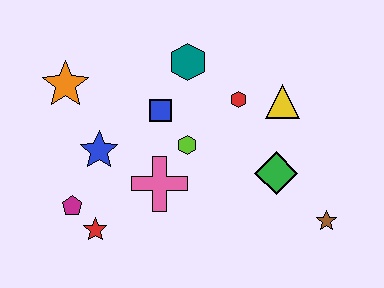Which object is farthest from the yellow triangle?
The magenta pentagon is farthest from the yellow triangle.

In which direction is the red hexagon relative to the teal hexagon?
The red hexagon is to the right of the teal hexagon.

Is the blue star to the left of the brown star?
Yes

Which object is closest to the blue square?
The lime hexagon is closest to the blue square.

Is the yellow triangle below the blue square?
No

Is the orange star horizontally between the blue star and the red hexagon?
No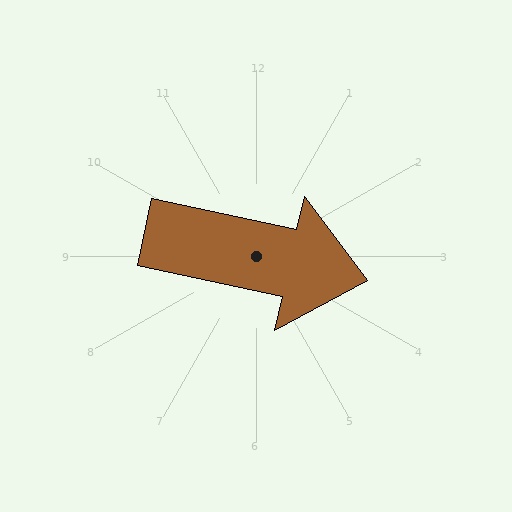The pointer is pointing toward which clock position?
Roughly 3 o'clock.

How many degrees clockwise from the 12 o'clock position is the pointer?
Approximately 102 degrees.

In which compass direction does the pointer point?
East.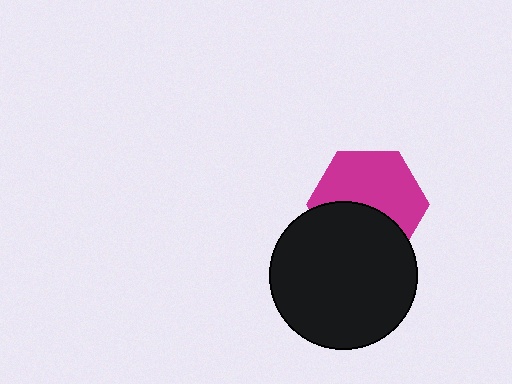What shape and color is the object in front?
The object in front is a black circle.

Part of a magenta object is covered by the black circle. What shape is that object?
It is a hexagon.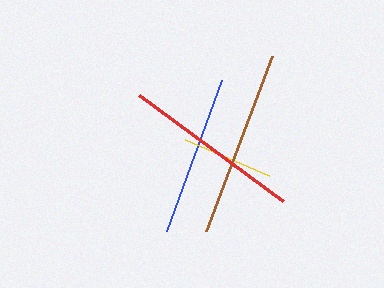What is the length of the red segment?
The red segment is approximately 179 pixels long.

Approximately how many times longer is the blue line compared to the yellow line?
The blue line is approximately 1.8 times the length of the yellow line.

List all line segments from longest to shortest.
From longest to shortest: brown, red, blue, yellow.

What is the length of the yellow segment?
The yellow segment is approximately 91 pixels long.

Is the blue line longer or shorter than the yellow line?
The blue line is longer than the yellow line.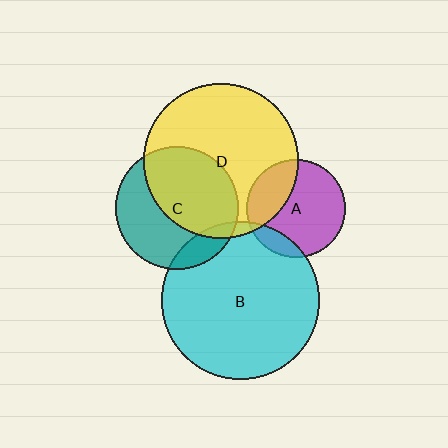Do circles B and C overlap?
Yes.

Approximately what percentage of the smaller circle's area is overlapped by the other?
Approximately 15%.